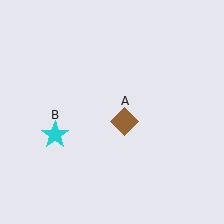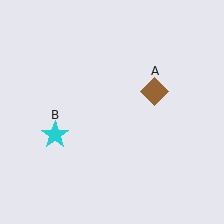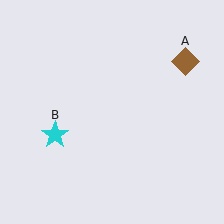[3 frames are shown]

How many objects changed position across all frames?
1 object changed position: brown diamond (object A).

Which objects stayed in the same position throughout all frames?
Cyan star (object B) remained stationary.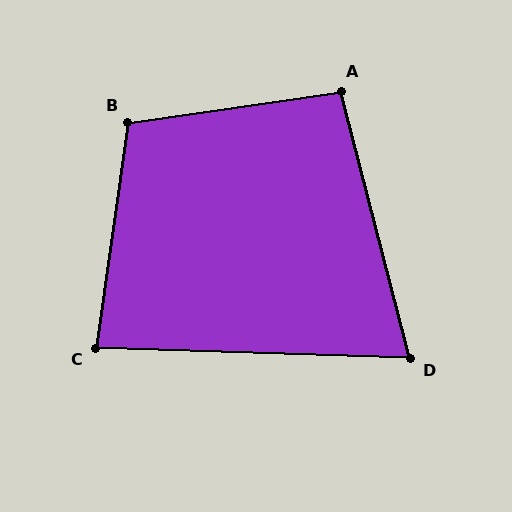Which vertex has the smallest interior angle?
D, at approximately 74 degrees.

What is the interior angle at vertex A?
Approximately 96 degrees (obtuse).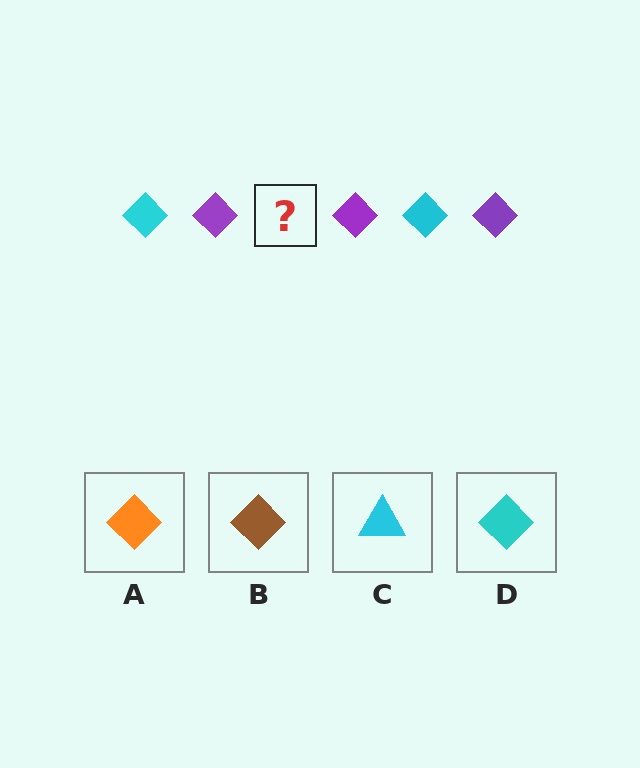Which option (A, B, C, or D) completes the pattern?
D.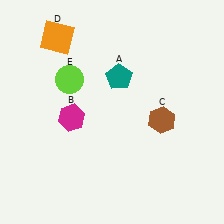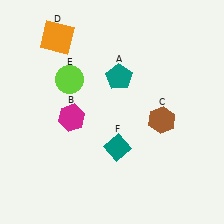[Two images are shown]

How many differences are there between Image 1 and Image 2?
There is 1 difference between the two images.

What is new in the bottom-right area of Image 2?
A teal diamond (F) was added in the bottom-right area of Image 2.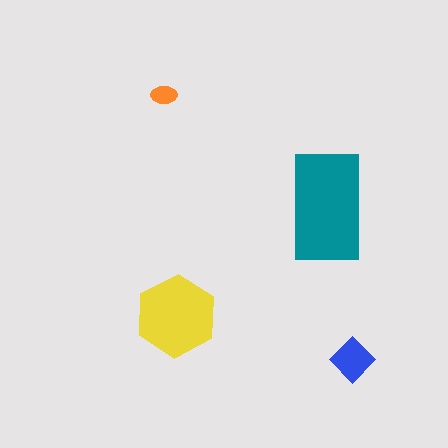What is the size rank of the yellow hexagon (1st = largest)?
2nd.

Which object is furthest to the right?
The blue diamond is rightmost.